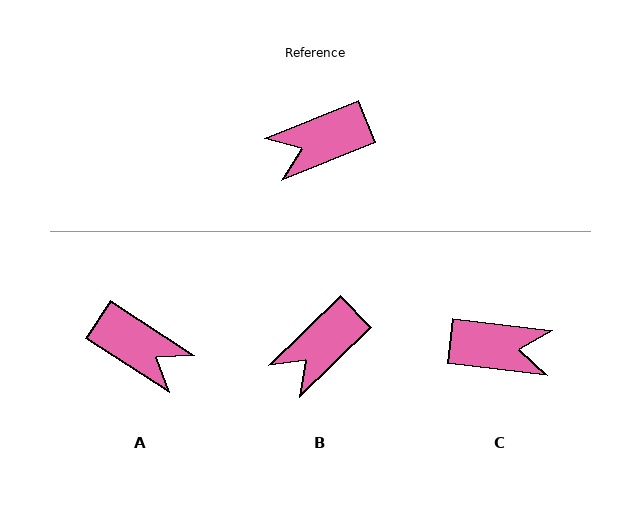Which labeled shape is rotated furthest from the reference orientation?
C, about 151 degrees away.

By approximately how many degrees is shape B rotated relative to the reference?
Approximately 22 degrees counter-clockwise.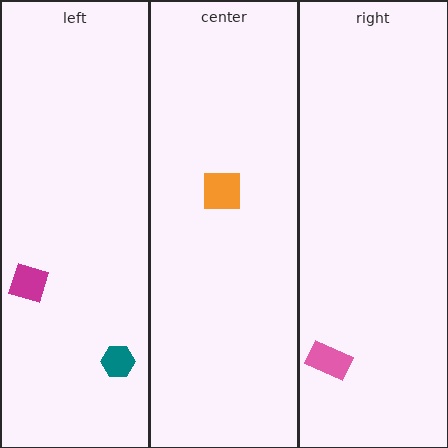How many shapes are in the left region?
2.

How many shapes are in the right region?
1.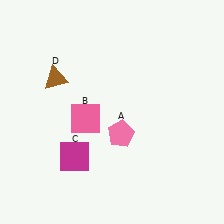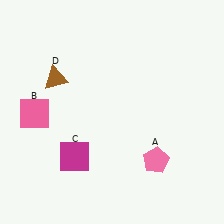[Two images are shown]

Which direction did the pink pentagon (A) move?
The pink pentagon (A) moved right.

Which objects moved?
The objects that moved are: the pink pentagon (A), the pink square (B).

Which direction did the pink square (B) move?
The pink square (B) moved left.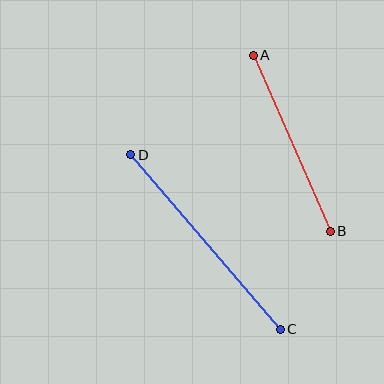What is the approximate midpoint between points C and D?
The midpoint is at approximately (206, 242) pixels.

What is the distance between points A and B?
The distance is approximately 192 pixels.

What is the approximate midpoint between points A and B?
The midpoint is at approximately (292, 143) pixels.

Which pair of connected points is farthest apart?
Points C and D are farthest apart.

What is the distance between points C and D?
The distance is approximately 230 pixels.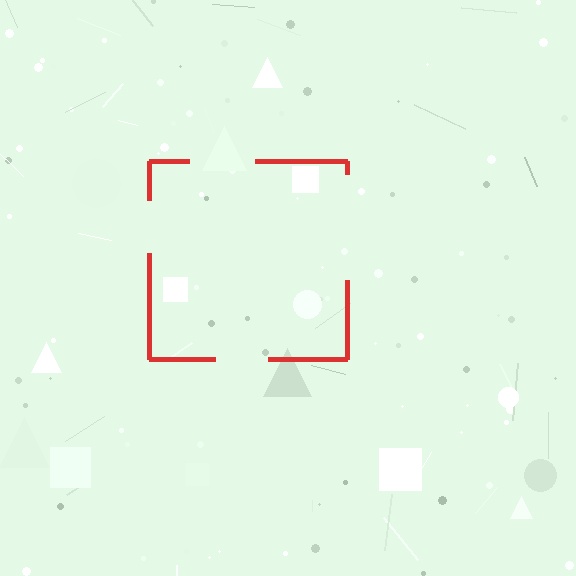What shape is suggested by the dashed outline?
The dashed outline suggests a square.